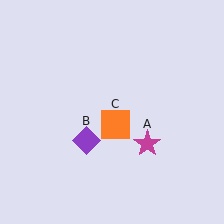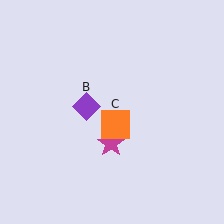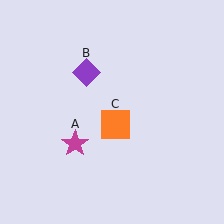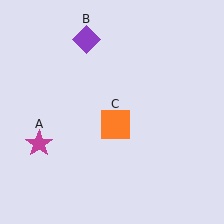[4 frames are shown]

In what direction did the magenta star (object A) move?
The magenta star (object A) moved left.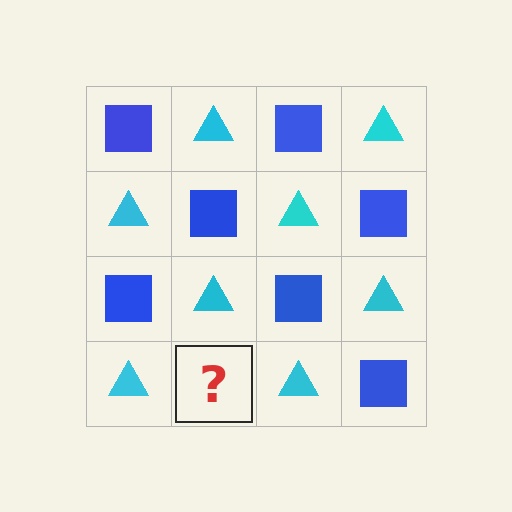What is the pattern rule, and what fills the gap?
The rule is that it alternates blue square and cyan triangle in a checkerboard pattern. The gap should be filled with a blue square.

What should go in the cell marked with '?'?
The missing cell should contain a blue square.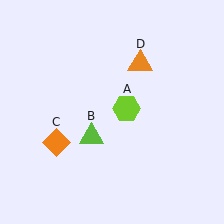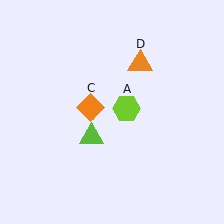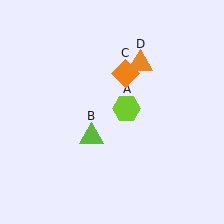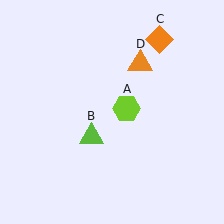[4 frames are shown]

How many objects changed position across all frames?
1 object changed position: orange diamond (object C).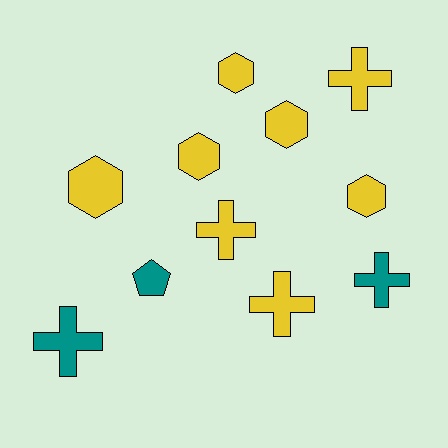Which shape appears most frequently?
Cross, with 5 objects.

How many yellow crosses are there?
There are 3 yellow crosses.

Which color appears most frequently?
Yellow, with 8 objects.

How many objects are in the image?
There are 11 objects.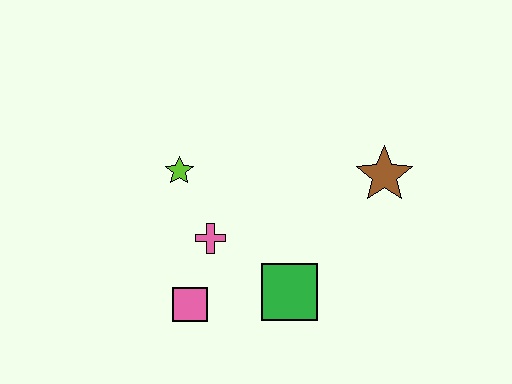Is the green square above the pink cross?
No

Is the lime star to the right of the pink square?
No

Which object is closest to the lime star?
The pink cross is closest to the lime star.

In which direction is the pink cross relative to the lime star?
The pink cross is below the lime star.